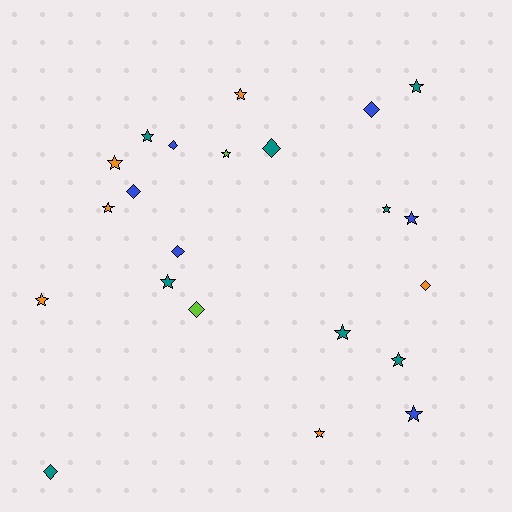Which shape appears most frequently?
Star, with 14 objects.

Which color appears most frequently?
Teal, with 8 objects.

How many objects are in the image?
There are 22 objects.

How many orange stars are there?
There are 5 orange stars.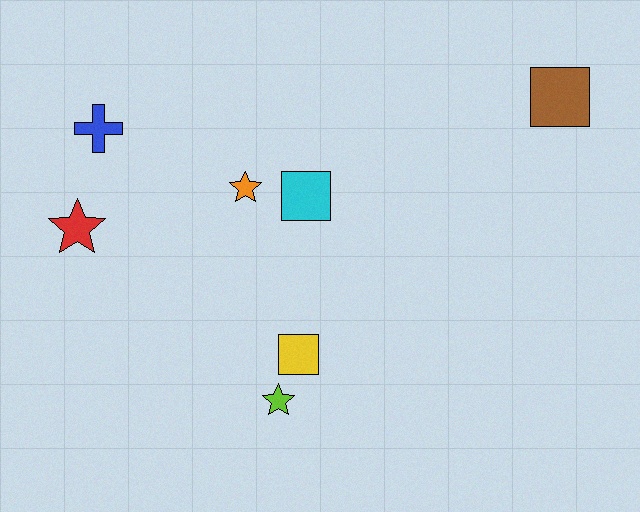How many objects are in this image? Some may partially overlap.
There are 7 objects.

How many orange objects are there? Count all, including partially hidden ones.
There is 1 orange object.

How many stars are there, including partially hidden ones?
There are 3 stars.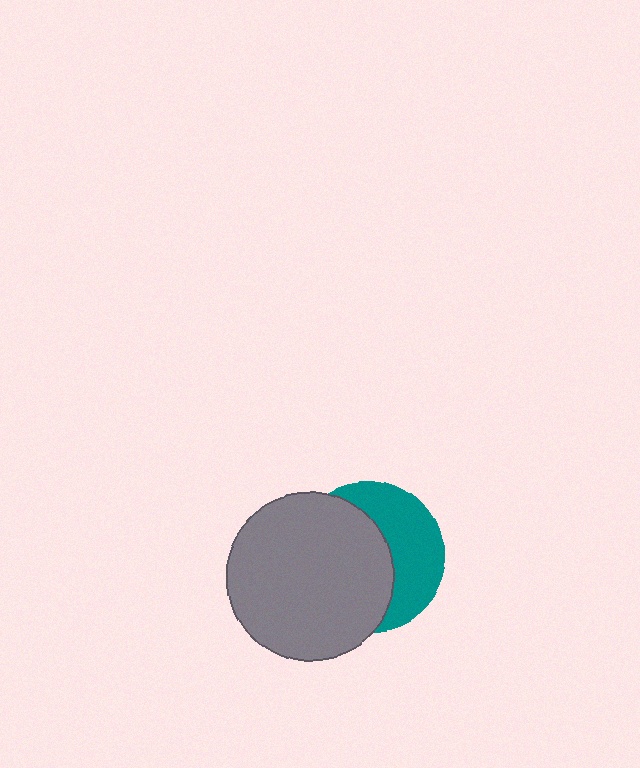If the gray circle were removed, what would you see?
You would see the complete teal circle.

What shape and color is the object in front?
The object in front is a gray circle.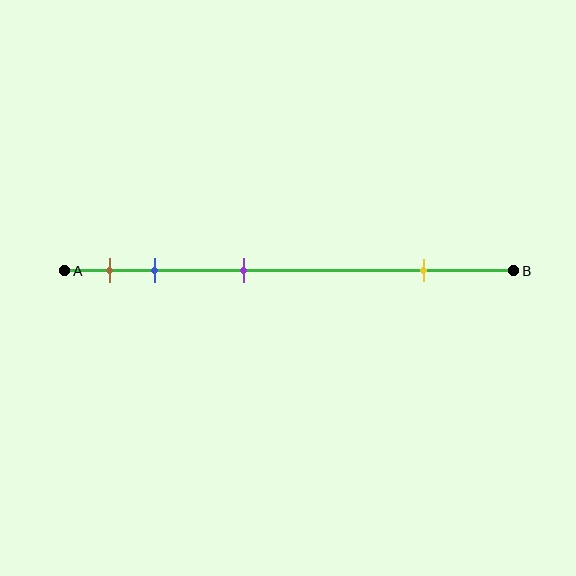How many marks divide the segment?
There are 4 marks dividing the segment.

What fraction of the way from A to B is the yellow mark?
The yellow mark is approximately 80% (0.8) of the way from A to B.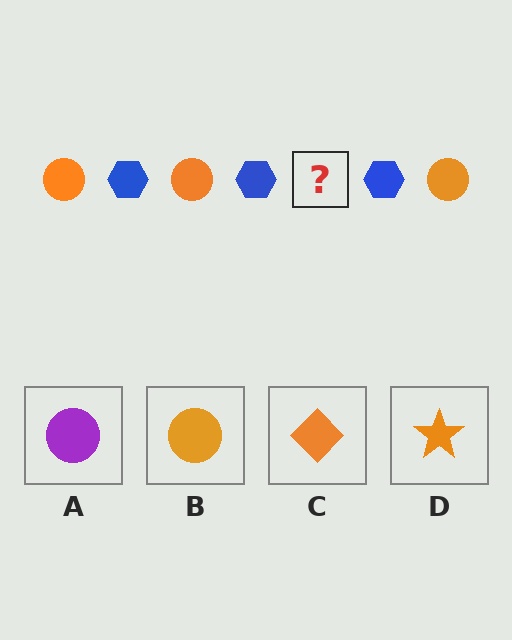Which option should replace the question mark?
Option B.